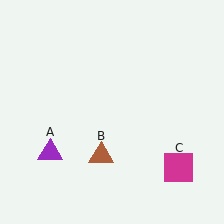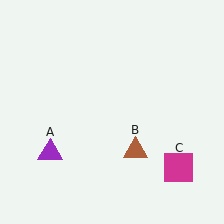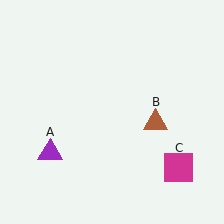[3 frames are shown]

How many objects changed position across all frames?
1 object changed position: brown triangle (object B).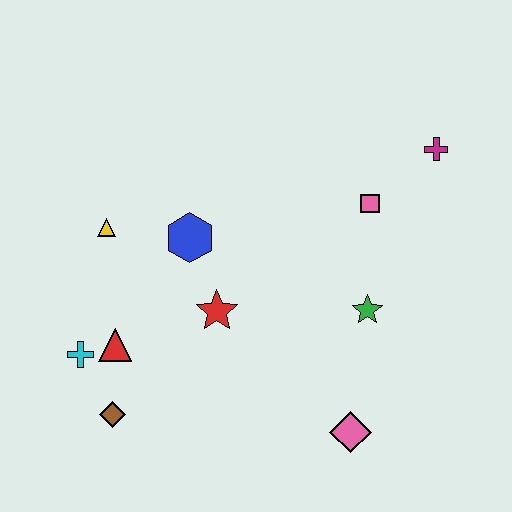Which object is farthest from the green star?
The cyan cross is farthest from the green star.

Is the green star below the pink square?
Yes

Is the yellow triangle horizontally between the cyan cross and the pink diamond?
Yes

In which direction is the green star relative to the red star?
The green star is to the right of the red star.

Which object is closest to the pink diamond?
The green star is closest to the pink diamond.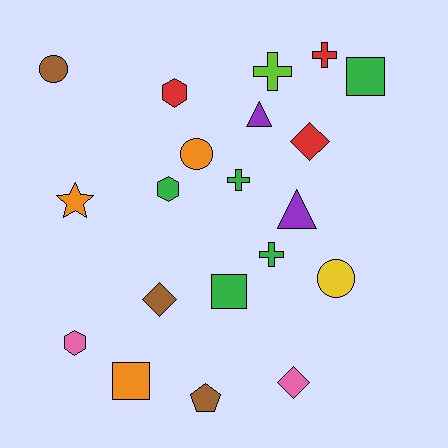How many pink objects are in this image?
There are 2 pink objects.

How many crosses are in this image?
There are 4 crosses.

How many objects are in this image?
There are 20 objects.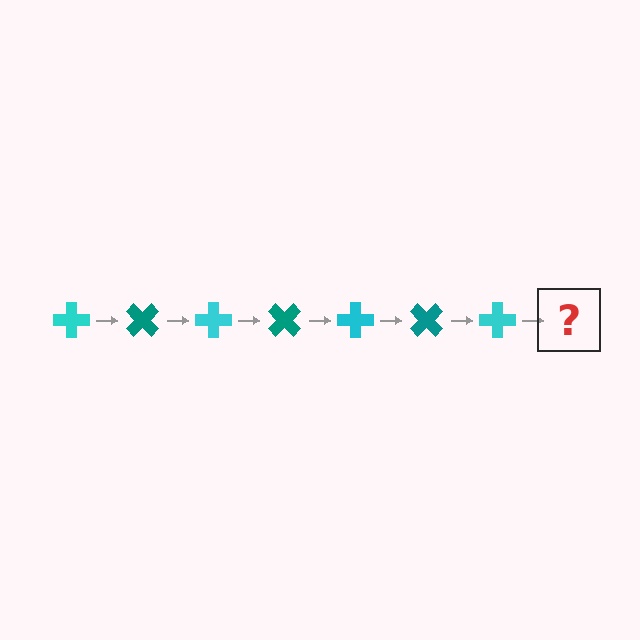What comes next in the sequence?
The next element should be a teal cross, rotated 315 degrees from the start.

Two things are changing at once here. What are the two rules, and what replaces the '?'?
The two rules are that it rotates 45 degrees each step and the color cycles through cyan and teal. The '?' should be a teal cross, rotated 315 degrees from the start.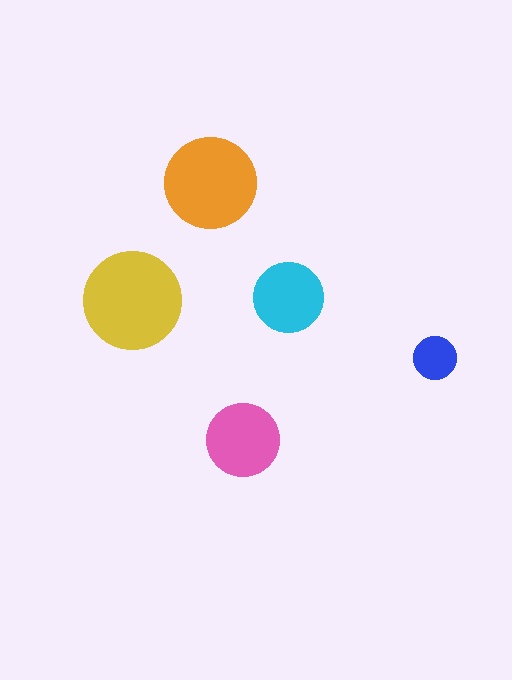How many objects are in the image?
There are 5 objects in the image.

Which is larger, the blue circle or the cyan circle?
The cyan one.